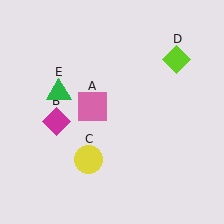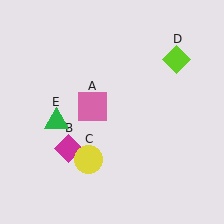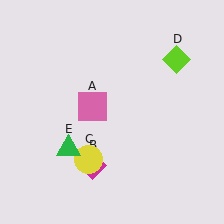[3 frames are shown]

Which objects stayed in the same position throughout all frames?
Pink square (object A) and yellow circle (object C) and lime diamond (object D) remained stationary.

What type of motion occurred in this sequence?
The magenta diamond (object B), green triangle (object E) rotated counterclockwise around the center of the scene.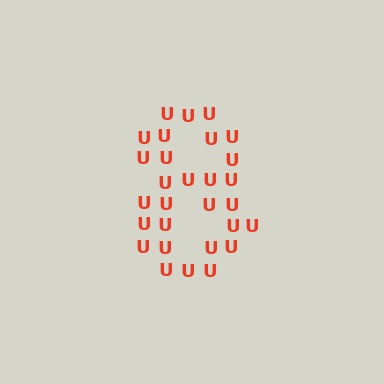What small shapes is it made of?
It is made of small letter U's.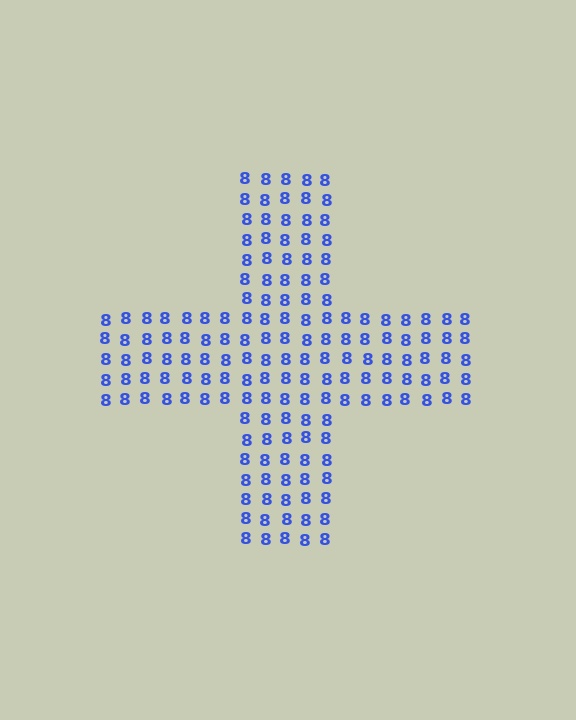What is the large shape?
The large shape is a cross.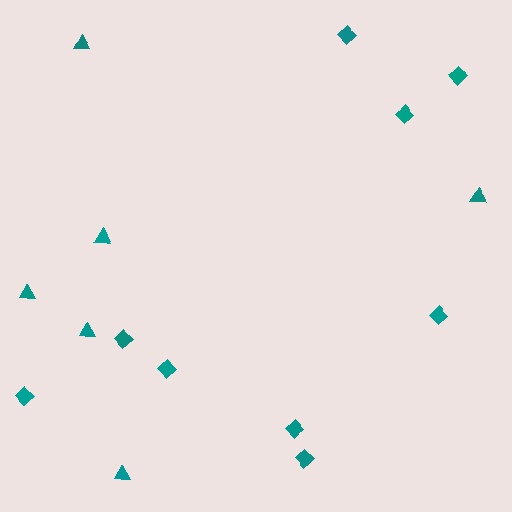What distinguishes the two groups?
There are 2 groups: one group of diamonds (9) and one group of triangles (6).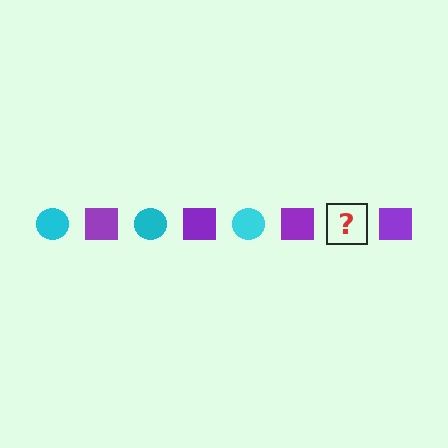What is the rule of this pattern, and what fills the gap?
The rule is that the pattern alternates between cyan circle and purple square. The gap should be filled with a cyan circle.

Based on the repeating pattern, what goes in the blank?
The blank should be a cyan circle.